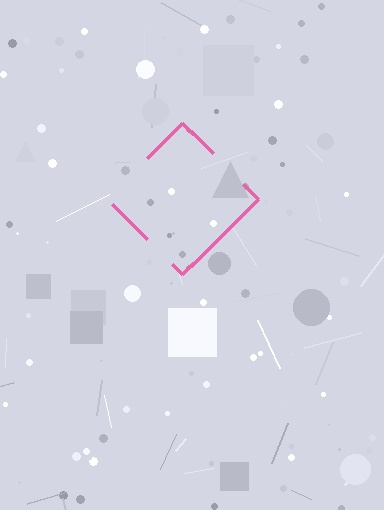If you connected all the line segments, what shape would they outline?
They would outline a diamond.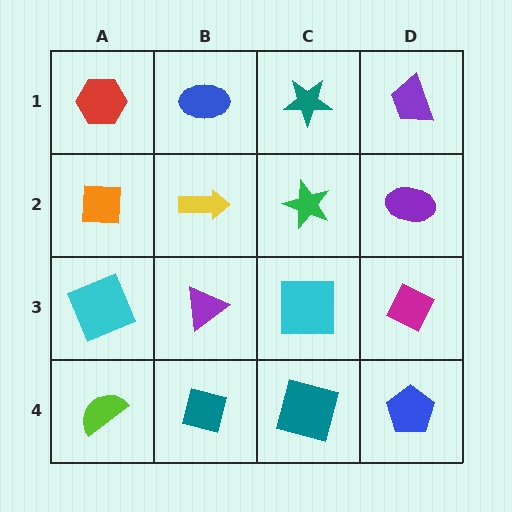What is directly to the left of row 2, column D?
A green star.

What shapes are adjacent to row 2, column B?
A blue ellipse (row 1, column B), a purple triangle (row 3, column B), an orange square (row 2, column A), a green star (row 2, column C).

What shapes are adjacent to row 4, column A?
A cyan square (row 3, column A), a teal diamond (row 4, column B).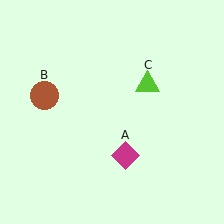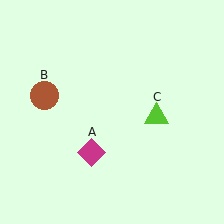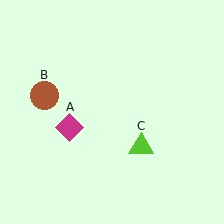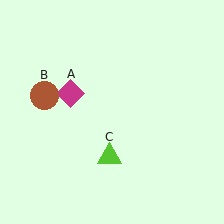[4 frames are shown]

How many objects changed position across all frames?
2 objects changed position: magenta diamond (object A), lime triangle (object C).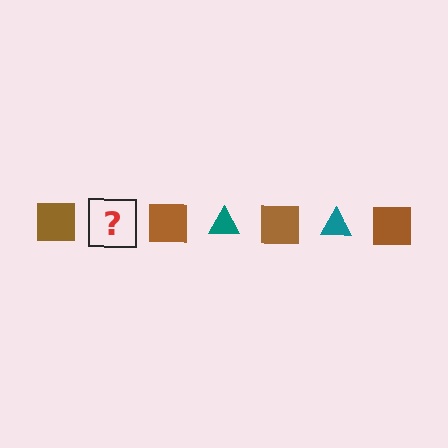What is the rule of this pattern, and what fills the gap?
The rule is that the pattern alternates between brown square and teal triangle. The gap should be filled with a teal triangle.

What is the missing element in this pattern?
The missing element is a teal triangle.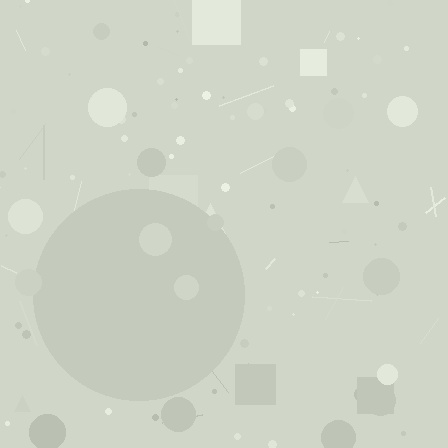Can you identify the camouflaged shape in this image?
The camouflaged shape is a circle.